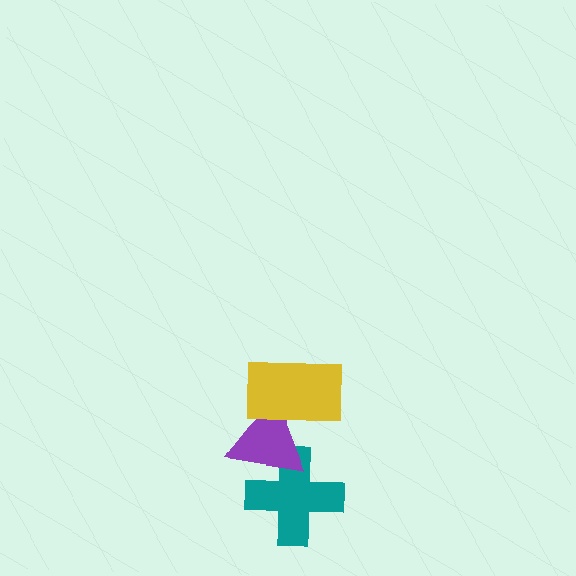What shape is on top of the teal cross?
The purple triangle is on top of the teal cross.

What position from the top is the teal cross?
The teal cross is 3rd from the top.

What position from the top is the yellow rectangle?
The yellow rectangle is 1st from the top.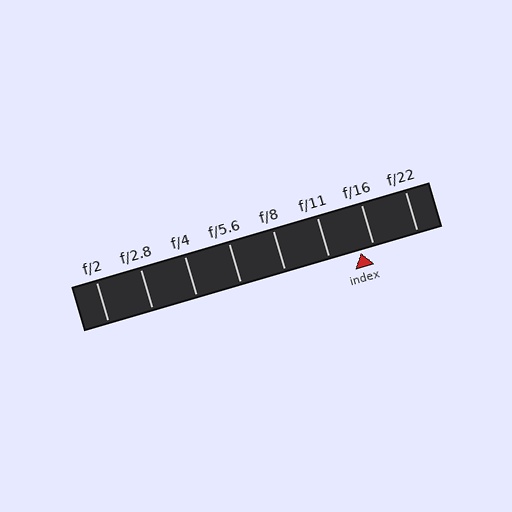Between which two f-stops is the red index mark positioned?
The index mark is between f/11 and f/16.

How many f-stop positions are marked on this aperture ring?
There are 8 f-stop positions marked.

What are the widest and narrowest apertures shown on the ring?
The widest aperture shown is f/2 and the narrowest is f/22.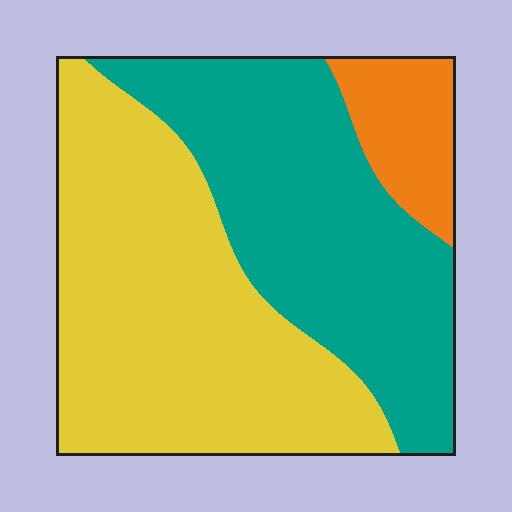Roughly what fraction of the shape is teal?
Teal takes up about two fifths (2/5) of the shape.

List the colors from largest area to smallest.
From largest to smallest: yellow, teal, orange.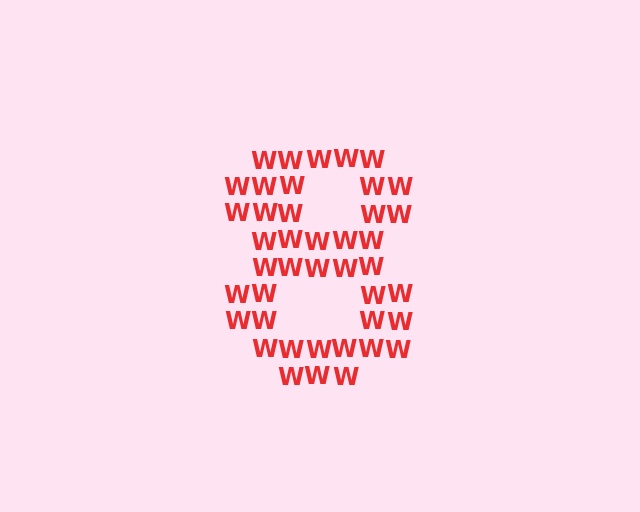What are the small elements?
The small elements are letter W's.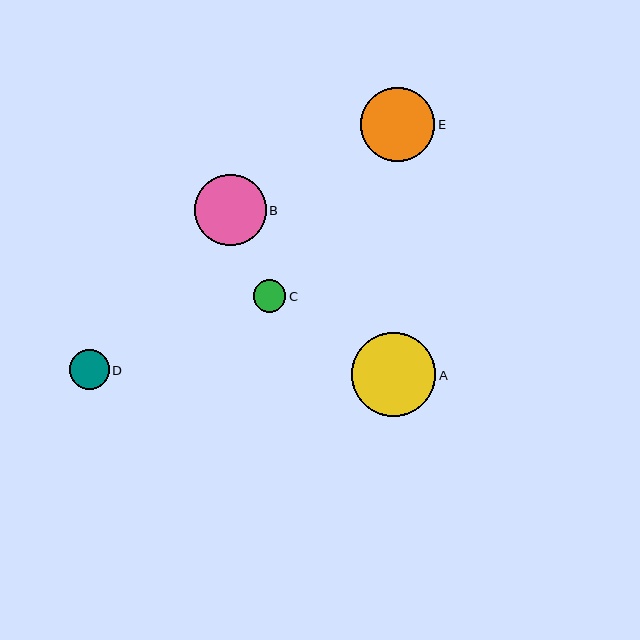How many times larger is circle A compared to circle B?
Circle A is approximately 1.2 times the size of circle B.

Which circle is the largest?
Circle A is the largest with a size of approximately 84 pixels.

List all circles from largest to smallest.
From largest to smallest: A, E, B, D, C.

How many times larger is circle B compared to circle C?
Circle B is approximately 2.2 times the size of circle C.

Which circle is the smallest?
Circle C is the smallest with a size of approximately 33 pixels.